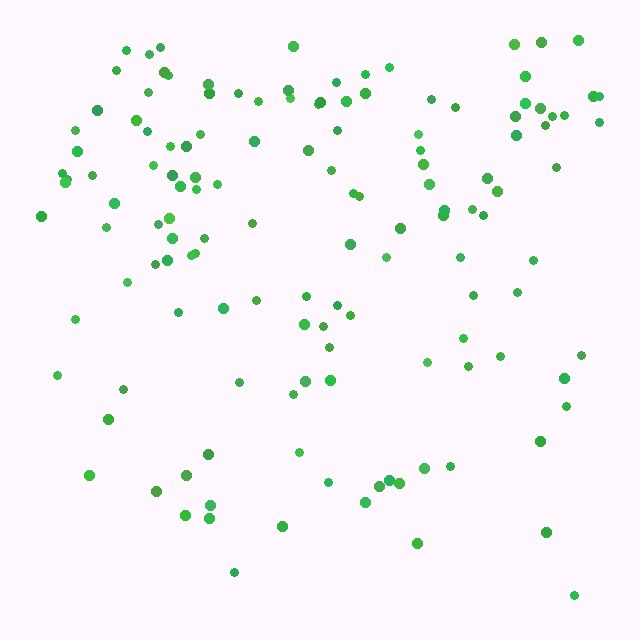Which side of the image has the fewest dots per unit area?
The bottom.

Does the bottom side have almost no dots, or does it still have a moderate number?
Still a moderate number, just noticeably fewer than the top.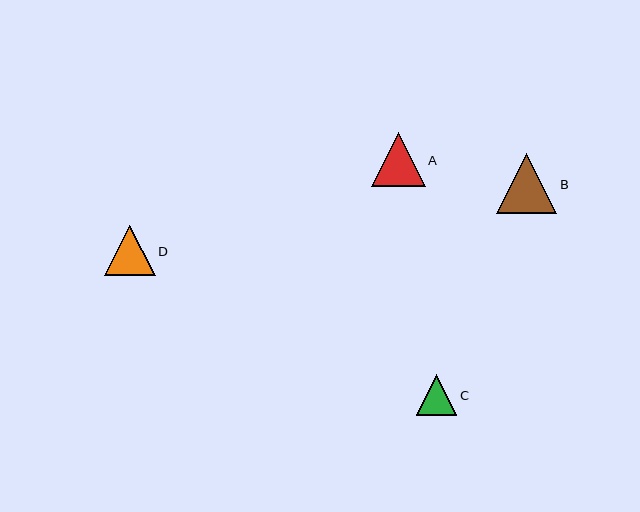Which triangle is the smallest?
Triangle C is the smallest with a size of approximately 40 pixels.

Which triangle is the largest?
Triangle B is the largest with a size of approximately 60 pixels.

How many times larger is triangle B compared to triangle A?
Triangle B is approximately 1.1 times the size of triangle A.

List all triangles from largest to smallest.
From largest to smallest: B, A, D, C.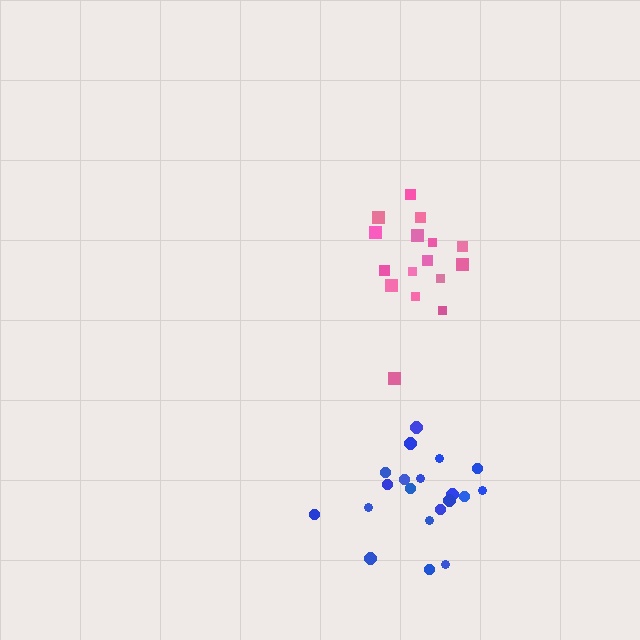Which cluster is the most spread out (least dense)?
Blue.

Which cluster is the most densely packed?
Pink.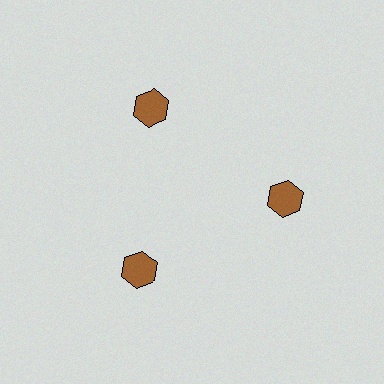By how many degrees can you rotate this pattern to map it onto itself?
The pattern maps onto itself every 120 degrees of rotation.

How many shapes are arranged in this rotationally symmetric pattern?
There are 3 shapes, arranged in 3 groups of 1.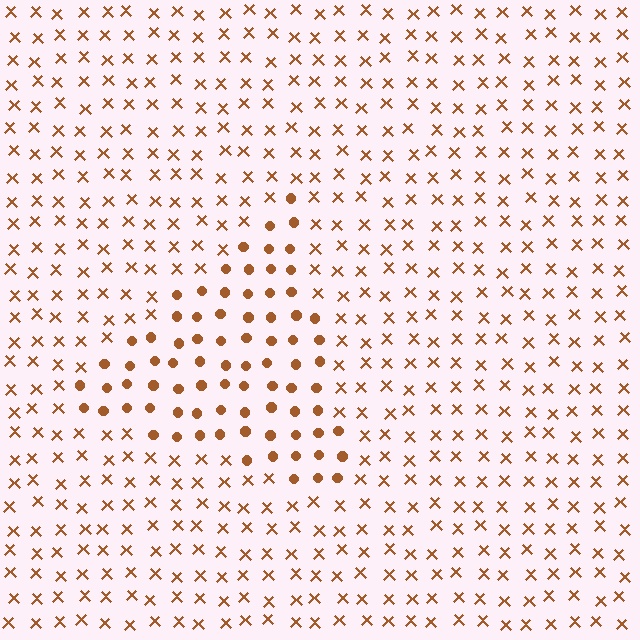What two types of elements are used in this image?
The image uses circles inside the triangle region and X marks outside it.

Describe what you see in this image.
The image is filled with small brown elements arranged in a uniform grid. A triangle-shaped region contains circles, while the surrounding area contains X marks. The boundary is defined purely by the change in element shape.